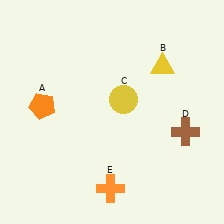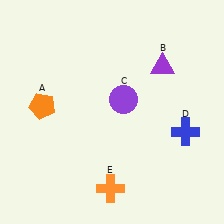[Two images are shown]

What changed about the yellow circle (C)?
In Image 1, C is yellow. In Image 2, it changed to purple.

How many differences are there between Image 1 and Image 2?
There are 3 differences between the two images.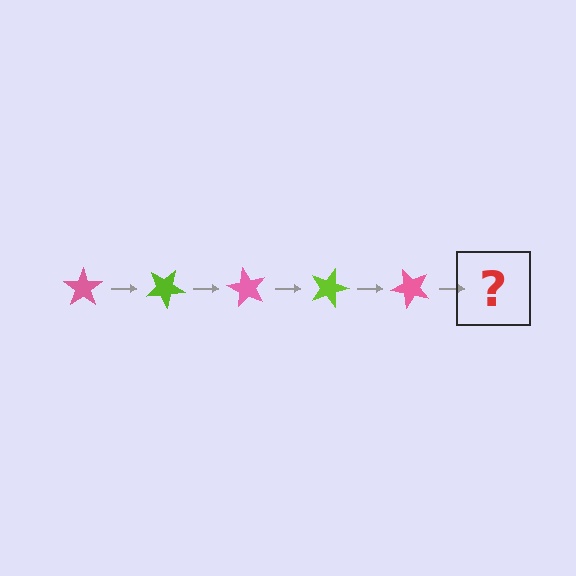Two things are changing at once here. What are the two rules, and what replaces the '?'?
The two rules are that it rotates 30 degrees each step and the color cycles through pink and lime. The '?' should be a lime star, rotated 150 degrees from the start.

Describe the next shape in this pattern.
It should be a lime star, rotated 150 degrees from the start.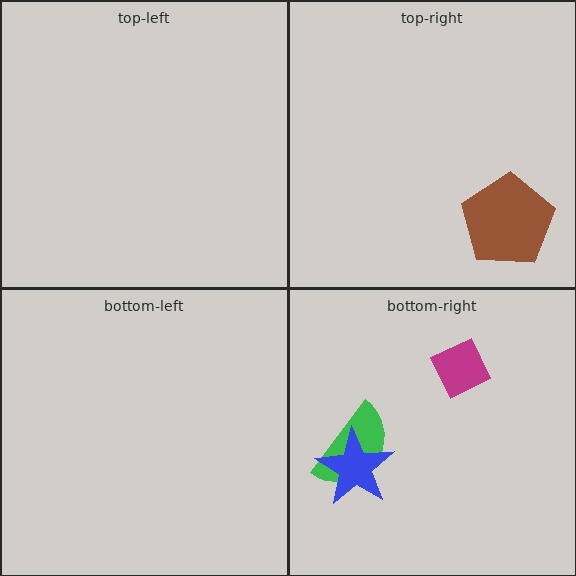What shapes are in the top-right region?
The brown pentagon.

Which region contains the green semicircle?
The bottom-right region.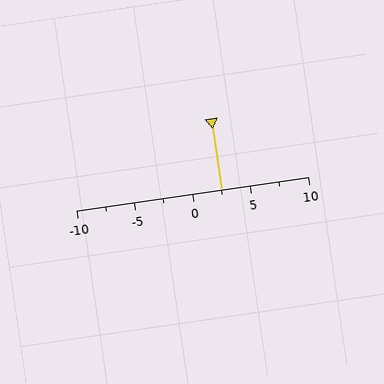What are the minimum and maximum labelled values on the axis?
The axis runs from -10 to 10.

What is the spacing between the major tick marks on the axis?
The major ticks are spaced 5 apart.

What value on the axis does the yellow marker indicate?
The marker indicates approximately 2.5.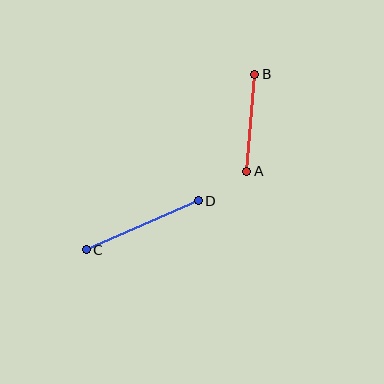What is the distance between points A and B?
The distance is approximately 97 pixels.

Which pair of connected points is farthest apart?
Points C and D are farthest apart.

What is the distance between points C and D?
The distance is approximately 122 pixels.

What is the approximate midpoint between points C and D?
The midpoint is at approximately (142, 225) pixels.